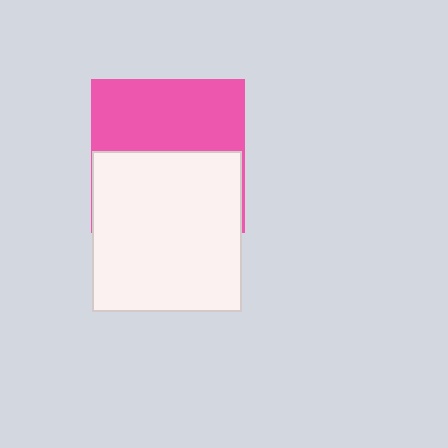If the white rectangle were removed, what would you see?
You would see the complete pink square.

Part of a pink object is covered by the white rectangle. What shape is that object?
It is a square.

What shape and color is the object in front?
The object in front is a white rectangle.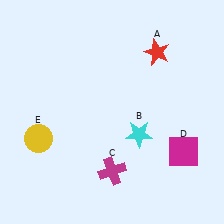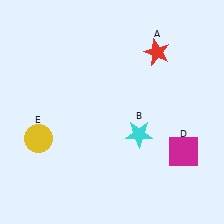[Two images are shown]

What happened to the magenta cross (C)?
The magenta cross (C) was removed in Image 2. It was in the bottom-right area of Image 1.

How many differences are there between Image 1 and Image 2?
There is 1 difference between the two images.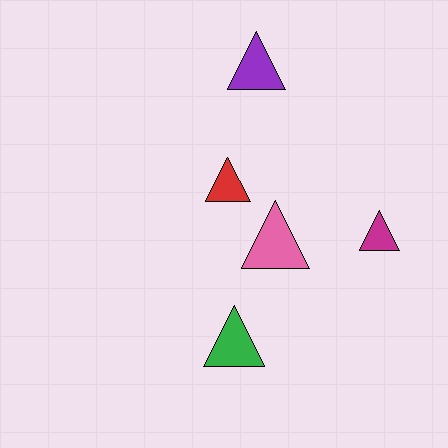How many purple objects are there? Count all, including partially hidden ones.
There is 1 purple object.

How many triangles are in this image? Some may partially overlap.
There are 5 triangles.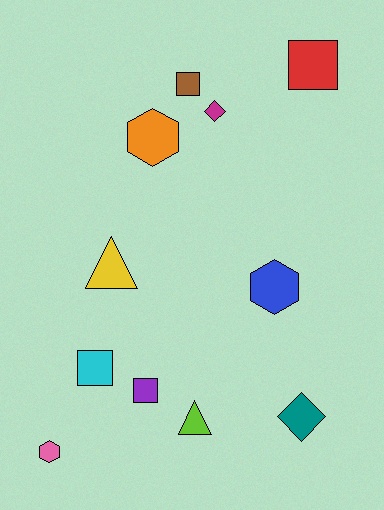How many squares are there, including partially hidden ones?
There are 4 squares.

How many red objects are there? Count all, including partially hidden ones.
There is 1 red object.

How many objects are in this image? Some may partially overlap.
There are 11 objects.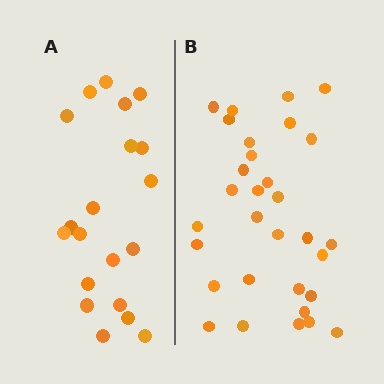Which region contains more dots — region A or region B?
Region B (the right region) has more dots.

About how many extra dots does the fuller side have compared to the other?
Region B has roughly 12 or so more dots than region A.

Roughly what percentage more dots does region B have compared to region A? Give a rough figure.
About 55% more.